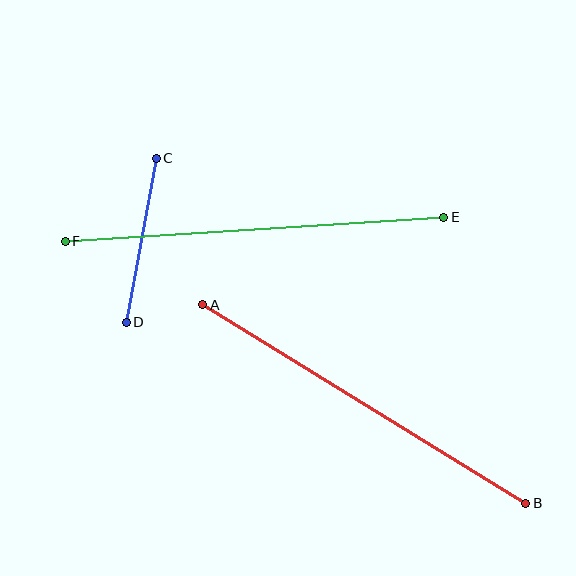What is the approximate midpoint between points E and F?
The midpoint is at approximately (254, 229) pixels.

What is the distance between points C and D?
The distance is approximately 166 pixels.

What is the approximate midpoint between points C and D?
The midpoint is at approximately (141, 240) pixels.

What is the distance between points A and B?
The distance is approximately 379 pixels.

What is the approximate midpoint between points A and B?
The midpoint is at approximately (364, 404) pixels.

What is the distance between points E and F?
The distance is approximately 379 pixels.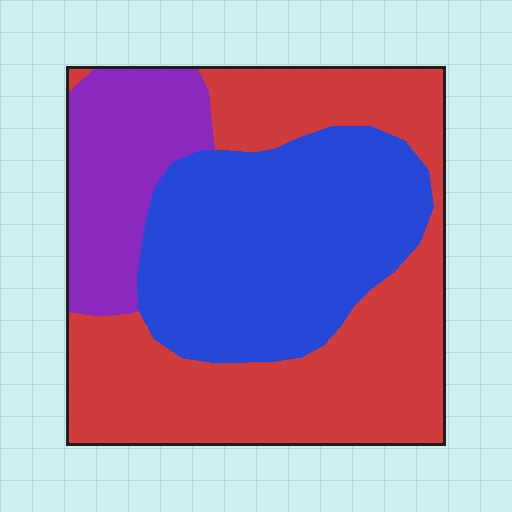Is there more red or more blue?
Red.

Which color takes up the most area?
Red, at roughly 45%.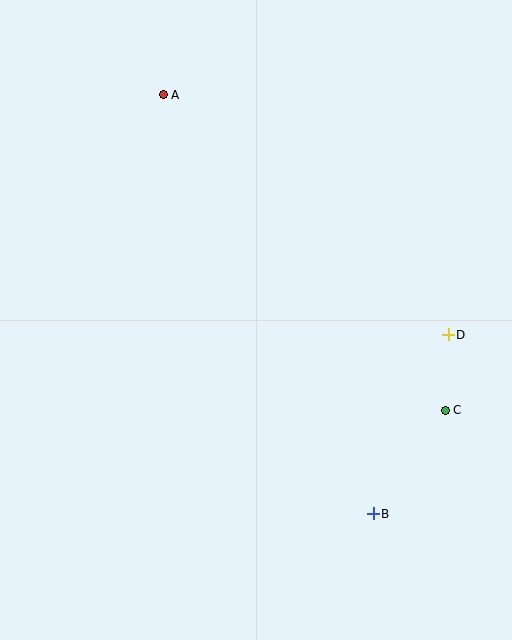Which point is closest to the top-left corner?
Point A is closest to the top-left corner.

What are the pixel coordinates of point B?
Point B is at (373, 514).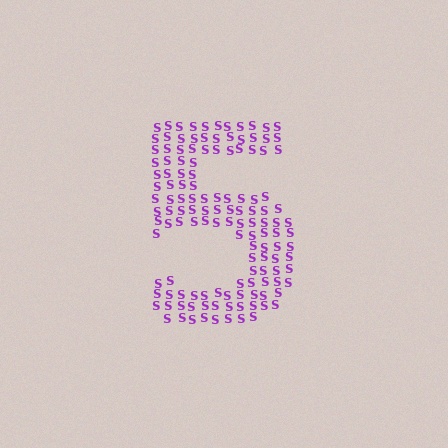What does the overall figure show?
The overall figure shows the digit 5.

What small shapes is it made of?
It is made of small letter S's.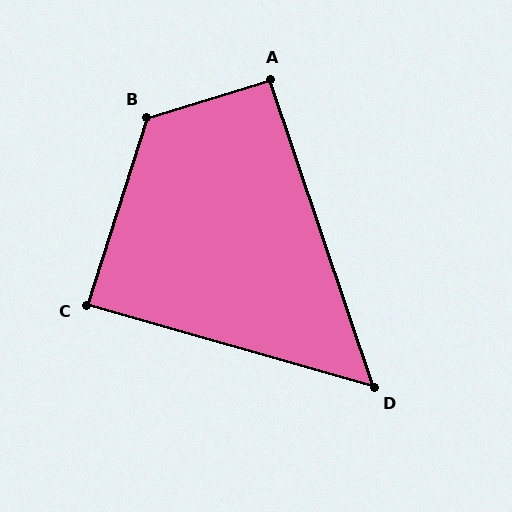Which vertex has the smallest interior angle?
D, at approximately 56 degrees.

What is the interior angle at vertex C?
Approximately 88 degrees (approximately right).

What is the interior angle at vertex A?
Approximately 92 degrees (approximately right).